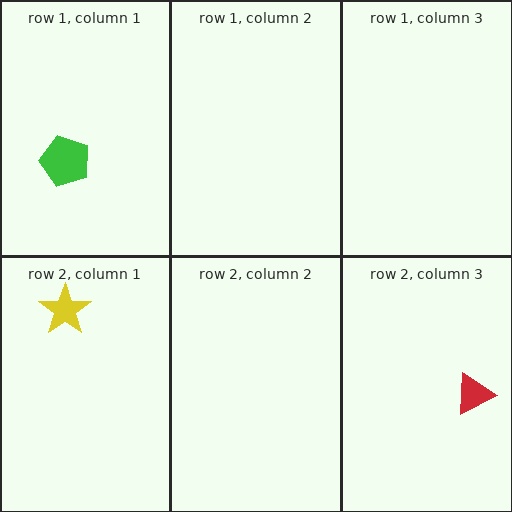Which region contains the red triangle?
The row 2, column 3 region.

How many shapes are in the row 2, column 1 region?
1.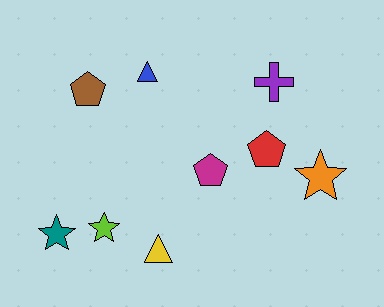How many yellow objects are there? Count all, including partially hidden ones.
There is 1 yellow object.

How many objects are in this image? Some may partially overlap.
There are 9 objects.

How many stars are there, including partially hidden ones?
There are 3 stars.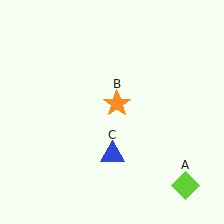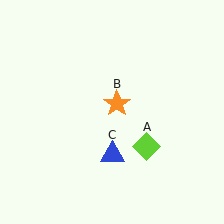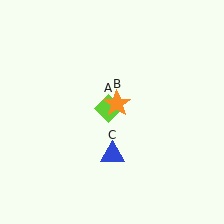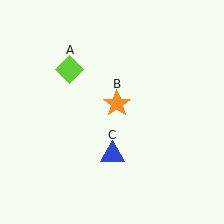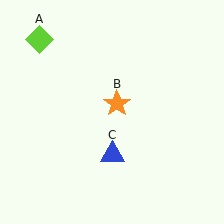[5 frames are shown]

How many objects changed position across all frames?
1 object changed position: lime diamond (object A).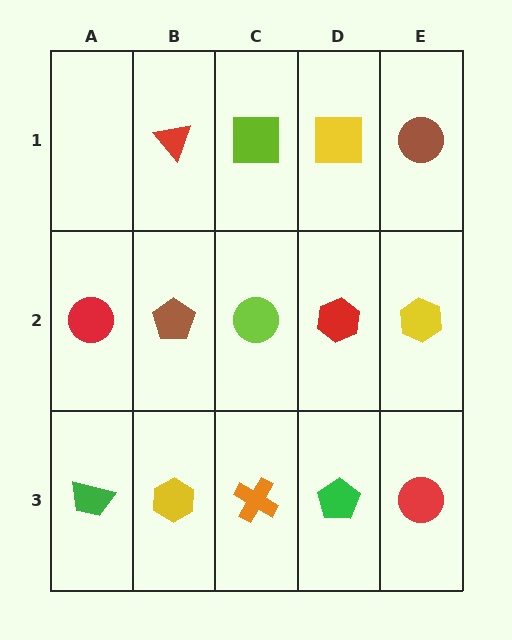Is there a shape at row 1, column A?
No, that cell is empty.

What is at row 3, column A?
A green trapezoid.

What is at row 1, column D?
A yellow square.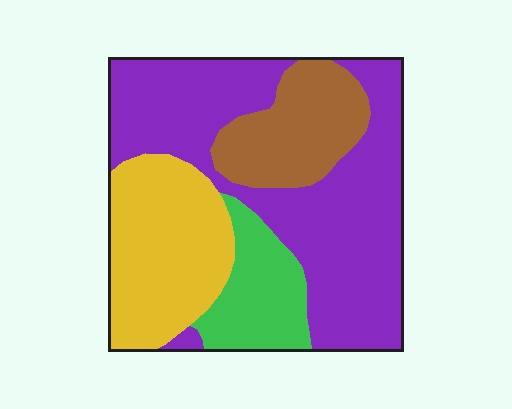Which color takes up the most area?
Purple, at roughly 50%.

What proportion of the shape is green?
Green covers 13% of the shape.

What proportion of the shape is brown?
Brown covers 16% of the shape.